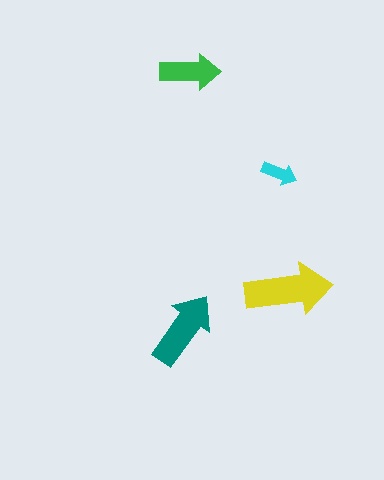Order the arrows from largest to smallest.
the yellow one, the teal one, the green one, the cyan one.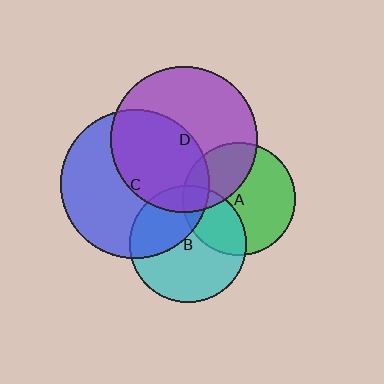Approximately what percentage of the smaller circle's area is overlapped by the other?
Approximately 35%.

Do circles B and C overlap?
Yes.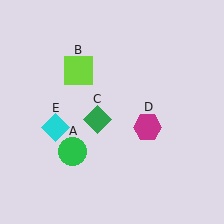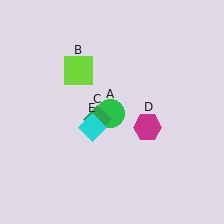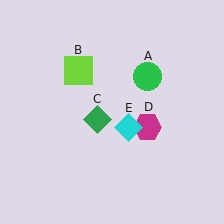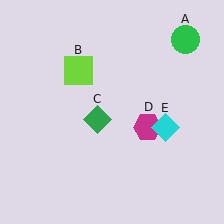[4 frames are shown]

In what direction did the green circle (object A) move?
The green circle (object A) moved up and to the right.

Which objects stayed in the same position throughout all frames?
Lime square (object B) and green diamond (object C) and magenta hexagon (object D) remained stationary.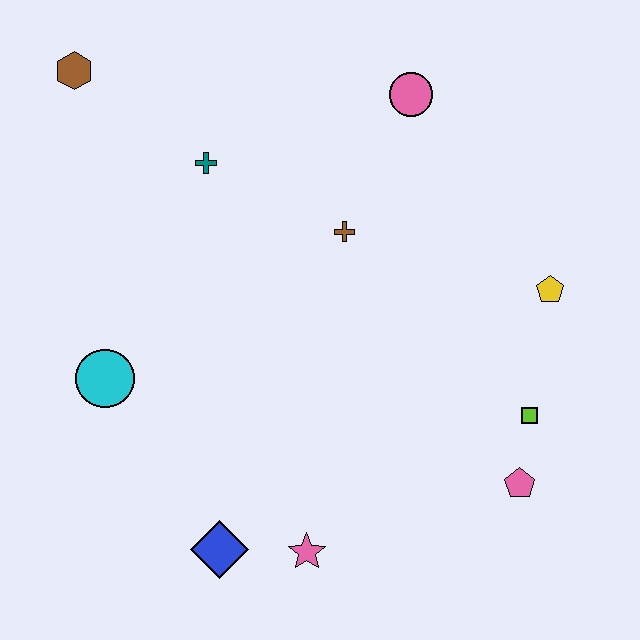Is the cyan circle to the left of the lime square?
Yes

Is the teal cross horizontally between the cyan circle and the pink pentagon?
Yes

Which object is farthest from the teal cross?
The pink pentagon is farthest from the teal cross.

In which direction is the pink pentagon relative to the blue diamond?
The pink pentagon is to the right of the blue diamond.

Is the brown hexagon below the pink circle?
No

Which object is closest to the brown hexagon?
The teal cross is closest to the brown hexagon.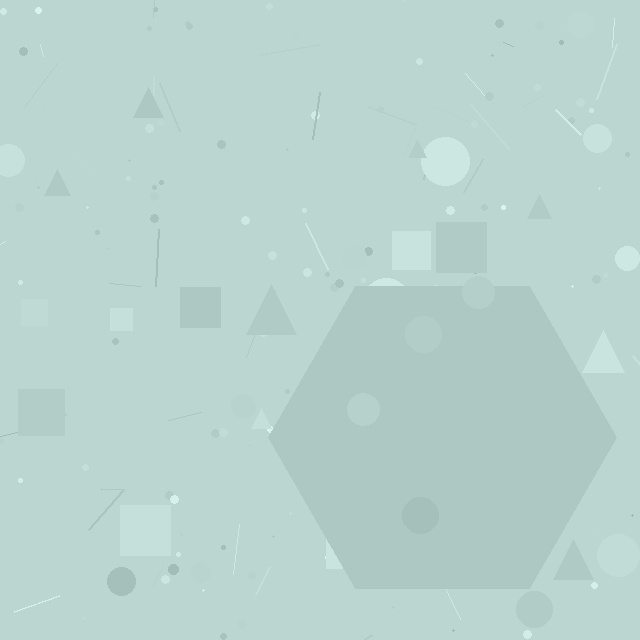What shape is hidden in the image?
A hexagon is hidden in the image.